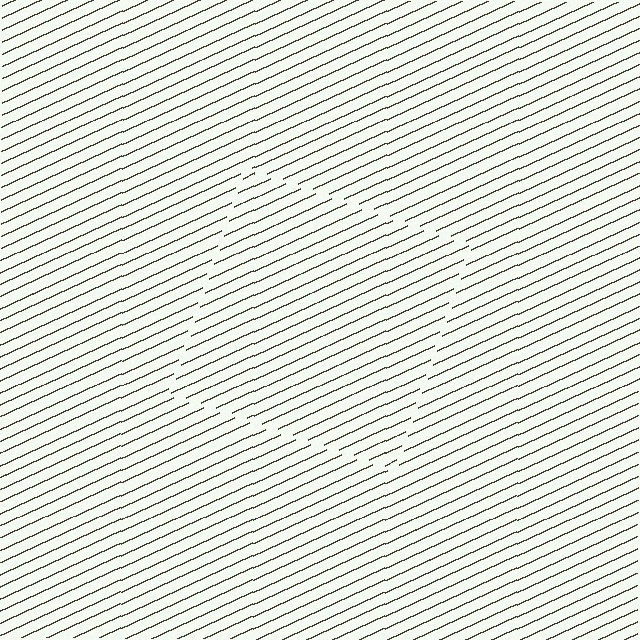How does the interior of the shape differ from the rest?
The interior of the shape contains the same grating, shifted by half a period — the contour is defined by the phase discontinuity where line-ends from the inner and outer gratings abut.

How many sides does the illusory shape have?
4 sides — the line-ends trace a square.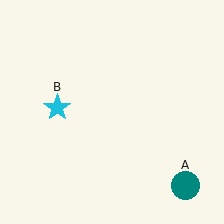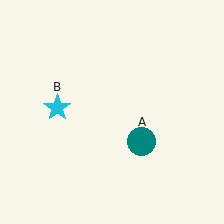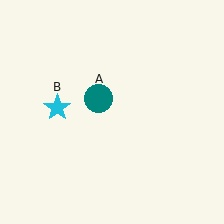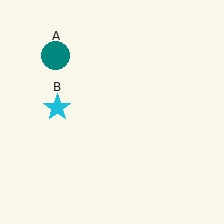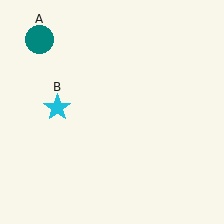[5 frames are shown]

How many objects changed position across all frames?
1 object changed position: teal circle (object A).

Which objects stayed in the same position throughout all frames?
Cyan star (object B) remained stationary.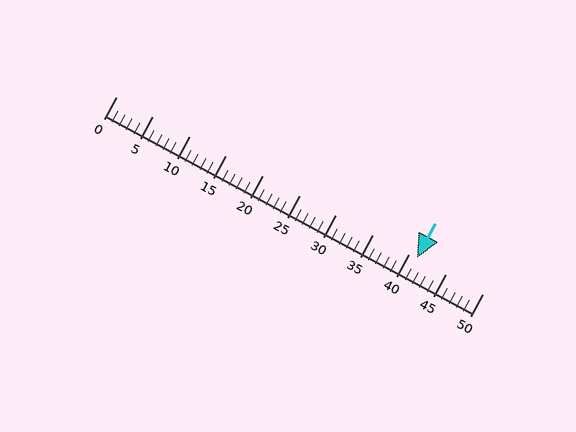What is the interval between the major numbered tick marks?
The major tick marks are spaced 5 units apart.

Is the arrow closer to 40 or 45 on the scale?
The arrow is closer to 40.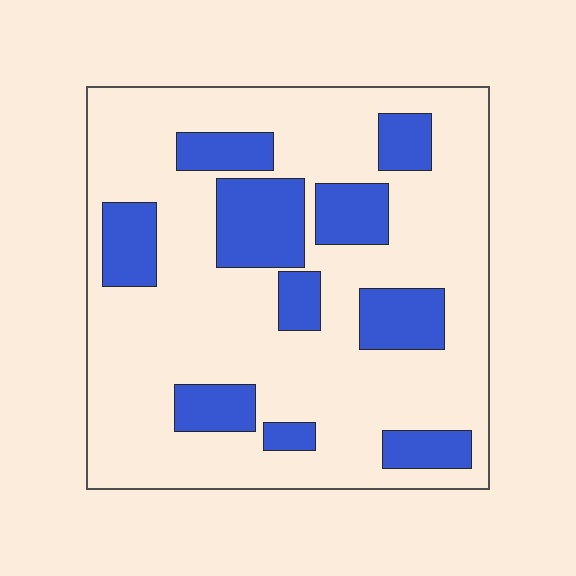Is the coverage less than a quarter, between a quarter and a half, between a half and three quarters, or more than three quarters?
Between a quarter and a half.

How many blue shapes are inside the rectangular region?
10.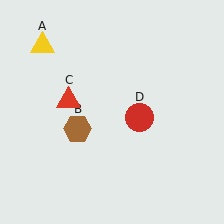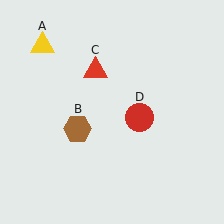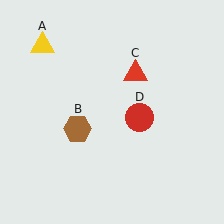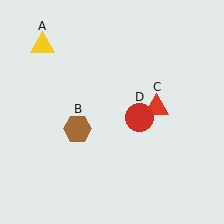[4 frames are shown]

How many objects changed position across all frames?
1 object changed position: red triangle (object C).